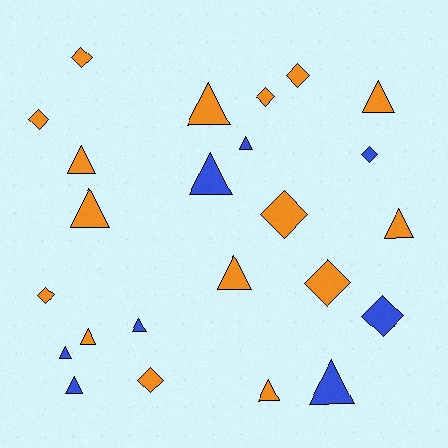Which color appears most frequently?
Orange, with 16 objects.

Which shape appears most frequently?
Triangle, with 14 objects.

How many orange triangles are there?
There are 8 orange triangles.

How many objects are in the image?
There are 24 objects.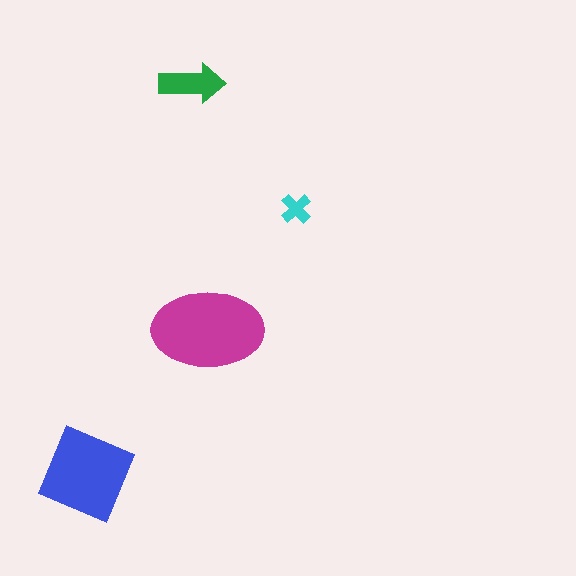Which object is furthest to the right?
The cyan cross is rightmost.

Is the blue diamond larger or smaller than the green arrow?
Larger.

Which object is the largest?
The magenta ellipse.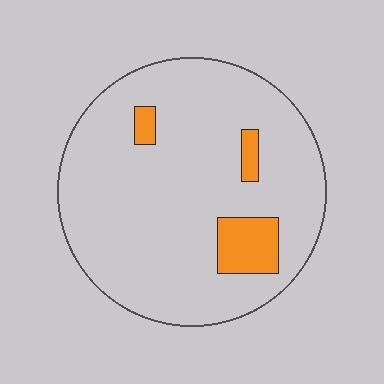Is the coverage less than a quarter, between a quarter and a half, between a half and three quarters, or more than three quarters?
Less than a quarter.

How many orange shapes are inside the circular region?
3.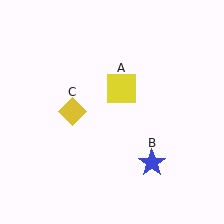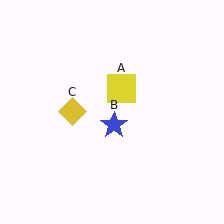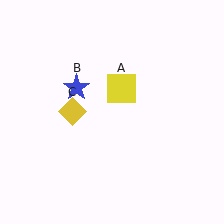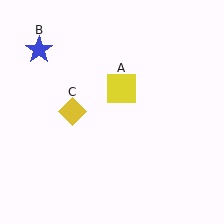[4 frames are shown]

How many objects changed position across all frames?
1 object changed position: blue star (object B).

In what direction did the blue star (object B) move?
The blue star (object B) moved up and to the left.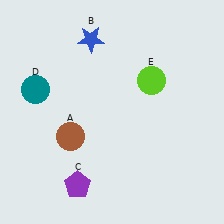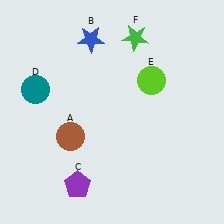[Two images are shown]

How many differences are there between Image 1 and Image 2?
There is 1 difference between the two images.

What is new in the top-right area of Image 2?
A green star (F) was added in the top-right area of Image 2.